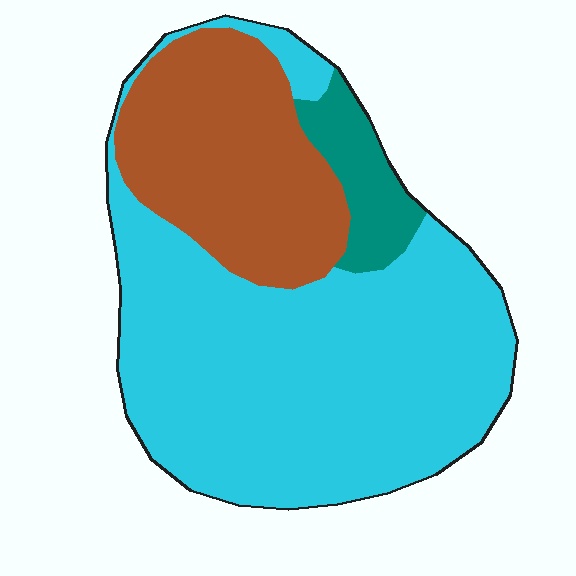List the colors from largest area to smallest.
From largest to smallest: cyan, brown, teal.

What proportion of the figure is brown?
Brown takes up about one quarter (1/4) of the figure.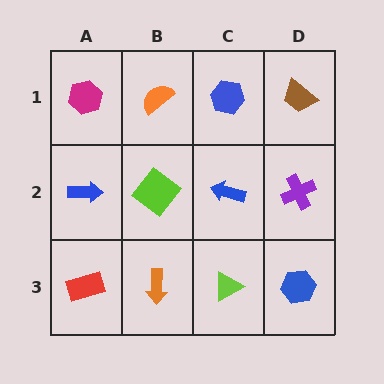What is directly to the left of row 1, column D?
A blue hexagon.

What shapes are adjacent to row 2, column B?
An orange semicircle (row 1, column B), an orange arrow (row 3, column B), a blue arrow (row 2, column A), a blue arrow (row 2, column C).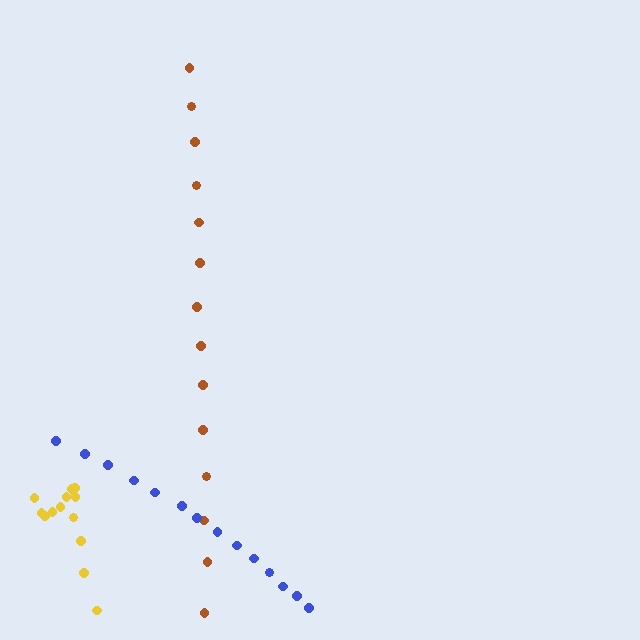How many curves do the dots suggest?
There are 3 distinct paths.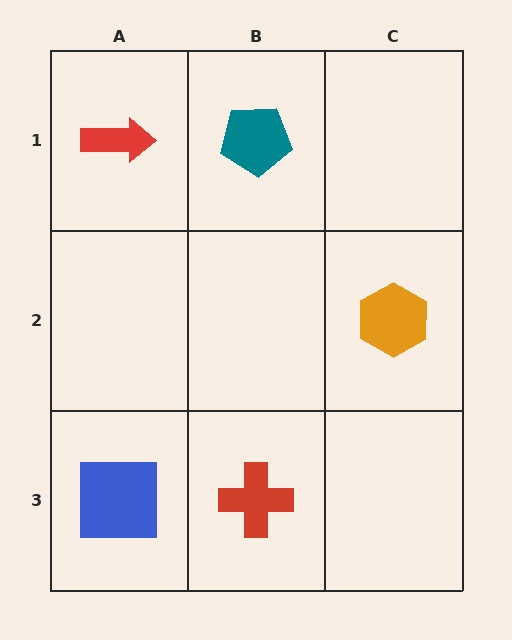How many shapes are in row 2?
1 shape.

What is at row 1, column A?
A red arrow.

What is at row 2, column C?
An orange hexagon.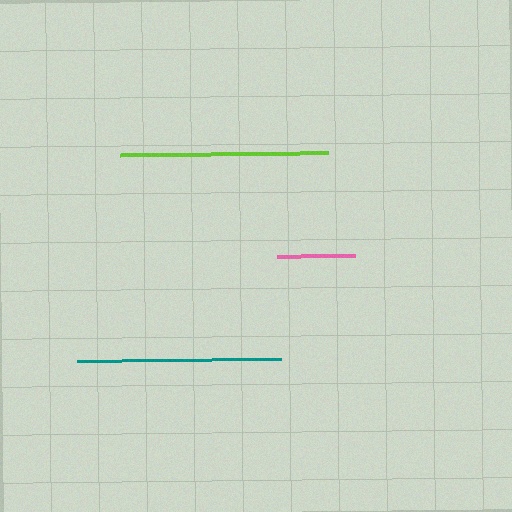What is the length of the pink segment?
The pink segment is approximately 78 pixels long.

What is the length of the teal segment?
The teal segment is approximately 204 pixels long.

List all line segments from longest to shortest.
From longest to shortest: lime, teal, pink.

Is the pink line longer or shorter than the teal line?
The teal line is longer than the pink line.